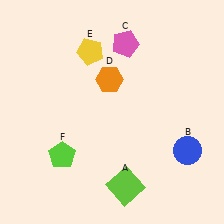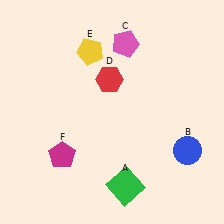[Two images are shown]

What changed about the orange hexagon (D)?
In Image 1, D is orange. In Image 2, it changed to red.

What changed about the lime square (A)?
In Image 1, A is lime. In Image 2, it changed to green.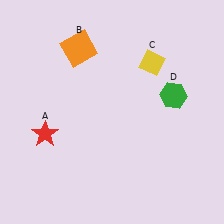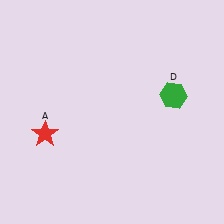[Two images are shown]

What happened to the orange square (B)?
The orange square (B) was removed in Image 2. It was in the top-left area of Image 1.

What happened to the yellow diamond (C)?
The yellow diamond (C) was removed in Image 2. It was in the top-right area of Image 1.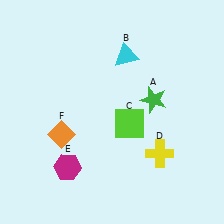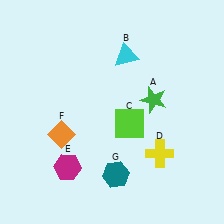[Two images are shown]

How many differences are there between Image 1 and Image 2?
There is 1 difference between the two images.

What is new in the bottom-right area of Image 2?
A teal hexagon (G) was added in the bottom-right area of Image 2.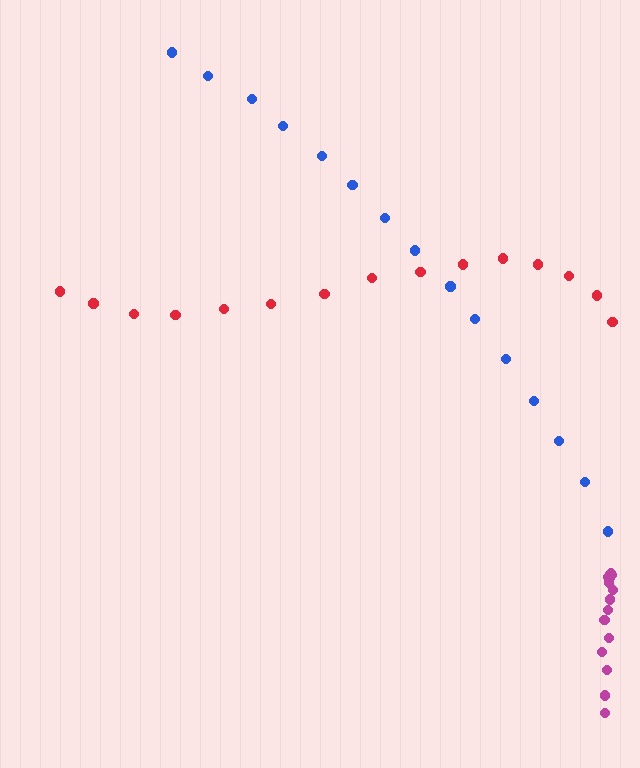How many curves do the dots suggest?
There are 3 distinct paths.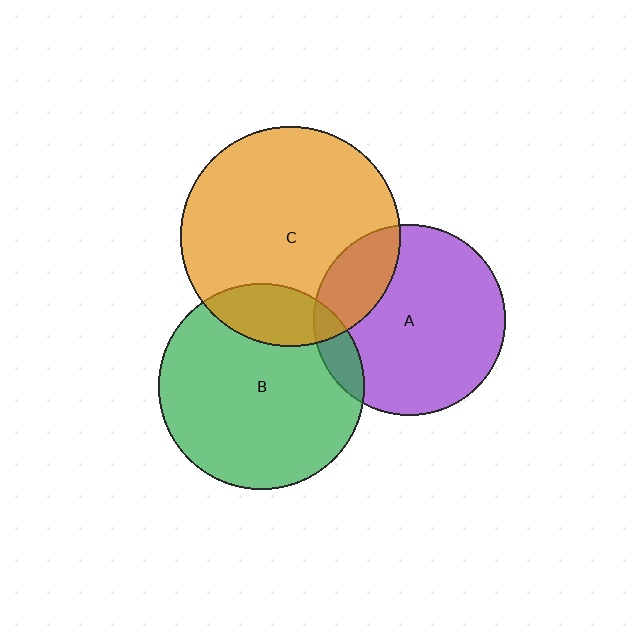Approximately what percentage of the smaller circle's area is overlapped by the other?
Approximately 10%.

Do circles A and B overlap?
Yes.